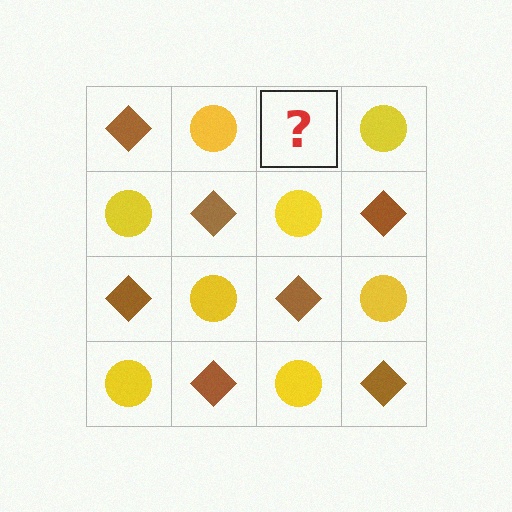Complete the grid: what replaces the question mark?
The question mark should be replaced with a brown diamond.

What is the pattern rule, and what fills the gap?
The rule is that it alternates brown diamond and yellow circle in a checkerboard pattern. The gap should be filled with a brown diamond.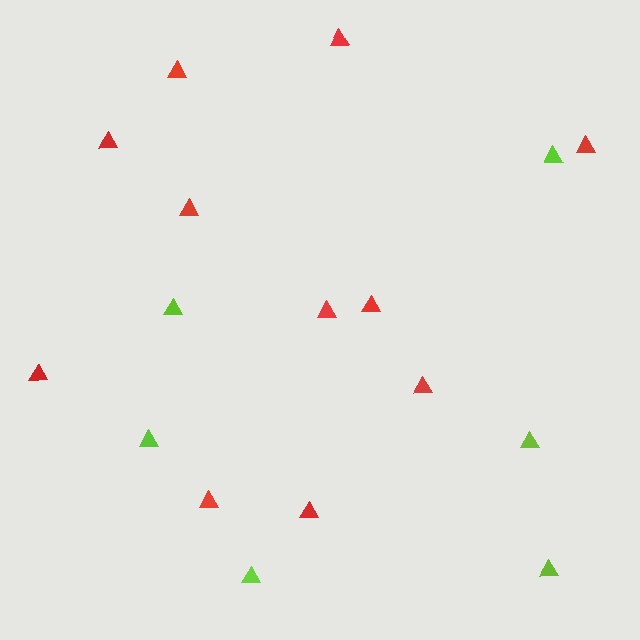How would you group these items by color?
There are 2 groups: one group of lime triangles (6) and one group of red triangles (11).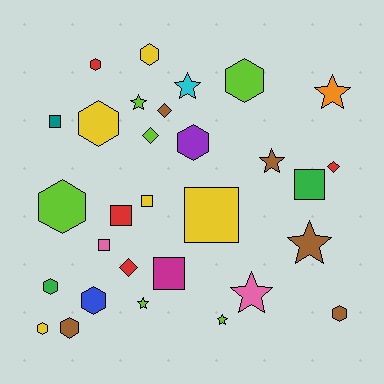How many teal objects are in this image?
There is 1 teal object.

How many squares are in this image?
There are 7 squares.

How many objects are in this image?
There are 30 objects.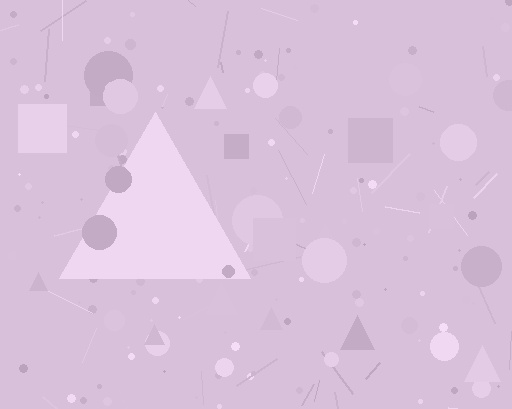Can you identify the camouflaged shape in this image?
The camouflaged shape is a triangle.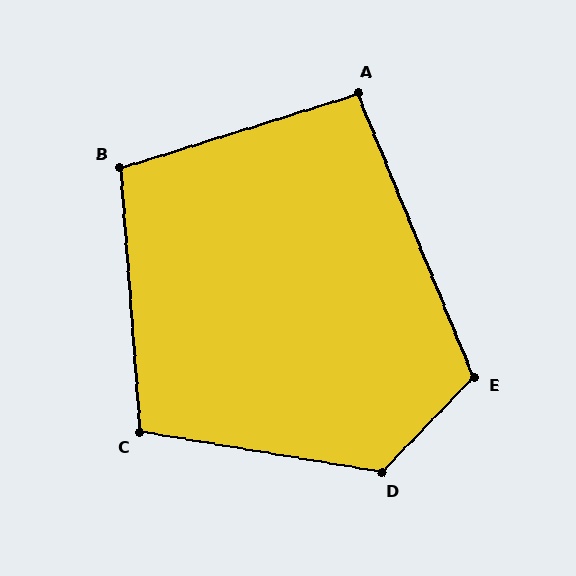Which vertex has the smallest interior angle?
A, at approximately 95 degrees.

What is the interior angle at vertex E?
Approximately 113 degrees (obtuse).